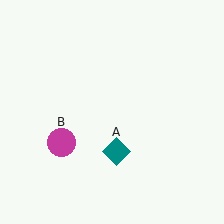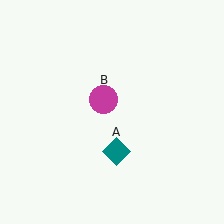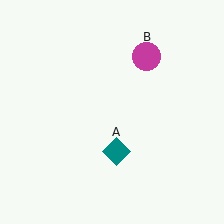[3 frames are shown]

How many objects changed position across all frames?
1 object changed position: magenta circle (object B).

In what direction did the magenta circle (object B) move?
The magenta circle (object B) moved up and to the right.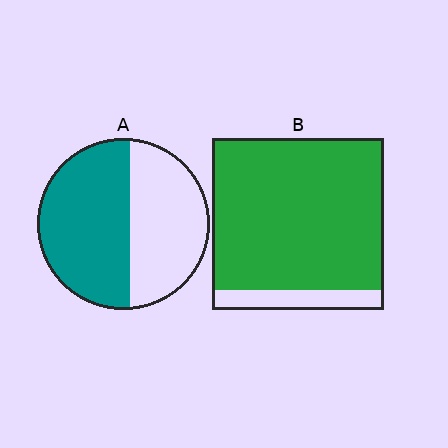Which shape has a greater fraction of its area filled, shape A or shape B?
Shape B.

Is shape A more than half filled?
Yes.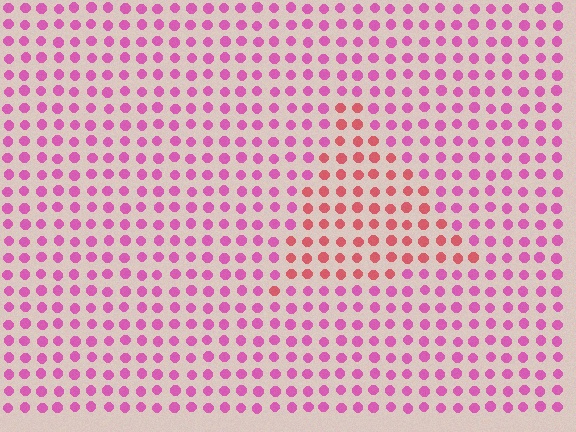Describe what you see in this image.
The image is filled with small pink elements in a uniform arrangement. A triangle-shaped region is visible where the elements are tinted to a slightly different hue, forming a subtle color boundary.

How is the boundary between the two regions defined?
The boundary is defined purely by a slight shift in hue (about 36 degrees). Spacing, size, and orientation are identical on both sides.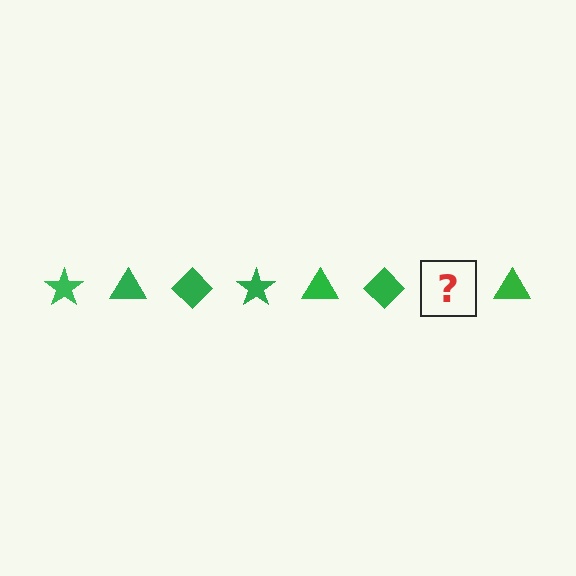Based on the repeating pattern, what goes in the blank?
The blank should be a green star.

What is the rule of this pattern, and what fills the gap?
The rule is that the pattern cycles through star, triangle, diamond shapes in green. The gap should be filled with a green star.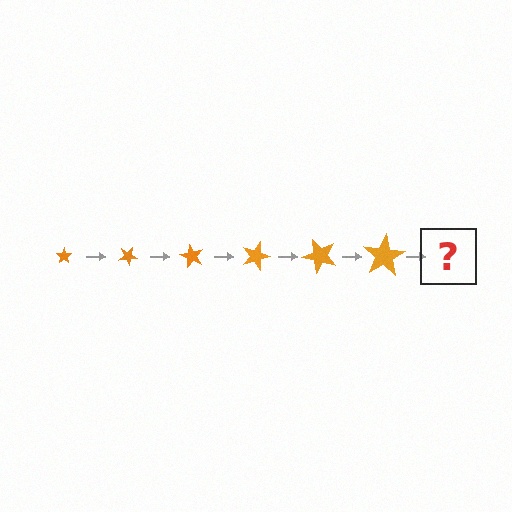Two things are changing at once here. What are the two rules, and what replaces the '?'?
The two rules are that the star grows larger each step and it rotates 30 degrees each step. The '?' should be a star, larger than the previous one and rotated 180 degrees from the start.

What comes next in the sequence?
The next element should be a star, larger than the previous one and rotated 180 degrees from the start.